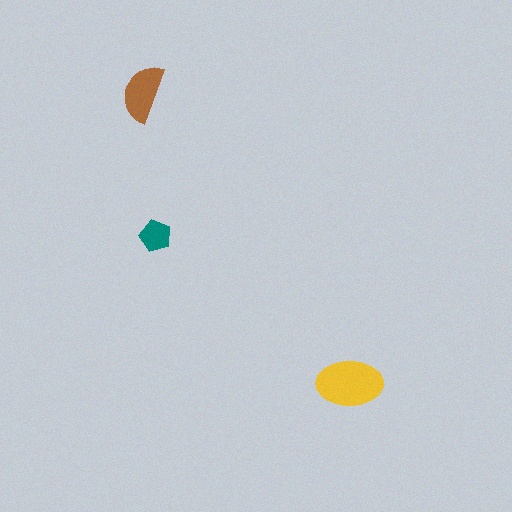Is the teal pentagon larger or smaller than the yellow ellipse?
Smaller.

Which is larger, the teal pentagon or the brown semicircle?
The brown semicircle.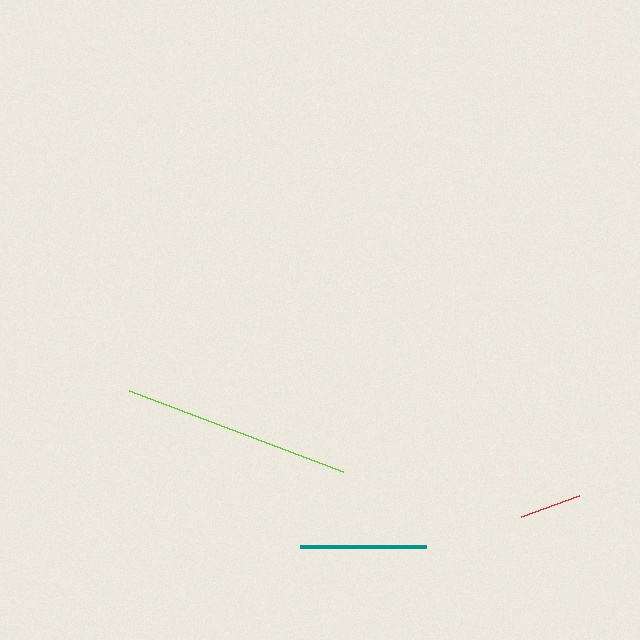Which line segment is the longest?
The lime line is the longest at approximately 229 pixels.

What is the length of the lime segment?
The lime segment is approximately 229 pixels long.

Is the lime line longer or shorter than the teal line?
The lime line is longer than the teal line.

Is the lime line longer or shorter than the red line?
The lime line is longer than the red line.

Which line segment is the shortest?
The red line is the shortest at approximately 61 pixels.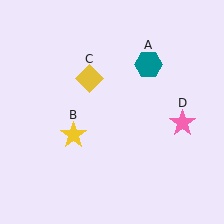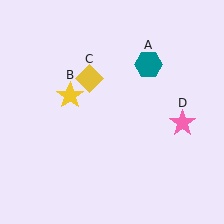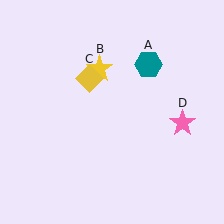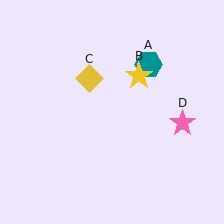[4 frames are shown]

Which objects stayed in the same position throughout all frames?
Teal hexagon (object A) and yellow diamond (object C) and pink star (object D) remained stationary.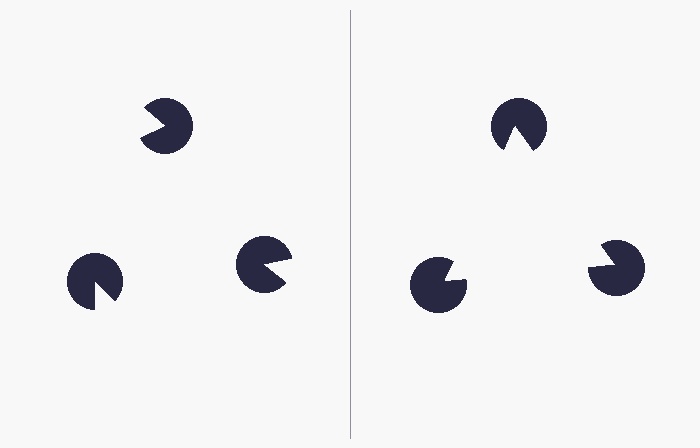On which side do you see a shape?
An illusory triangle appears on the right side. On the left side the wedge cuts are rotated, so no coherent shape forms.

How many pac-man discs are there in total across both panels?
6 — 3 on each side.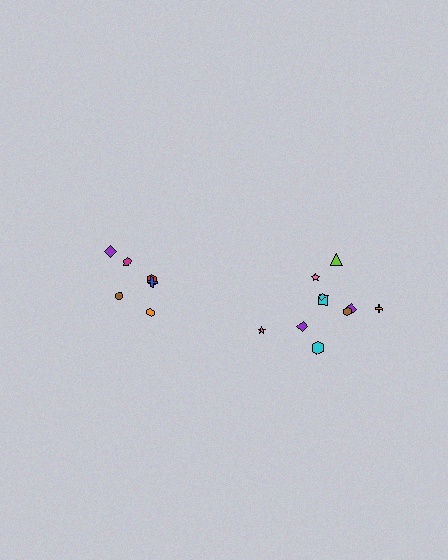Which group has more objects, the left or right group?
The right group.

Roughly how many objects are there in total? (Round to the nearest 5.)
Roughly 15 objects in total.